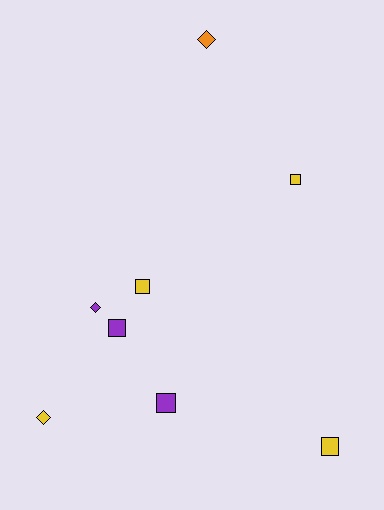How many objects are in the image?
There are 8 objects.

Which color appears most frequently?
Yellow, with 4 objects.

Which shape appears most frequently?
Square, with 5 objects.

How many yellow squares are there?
There are 3 yellow squares.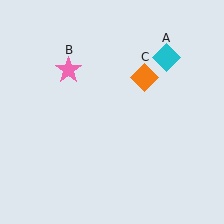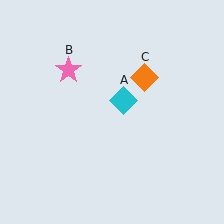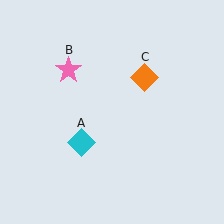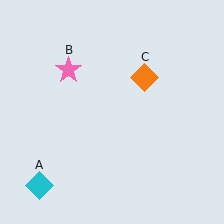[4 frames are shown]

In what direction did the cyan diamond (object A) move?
The cyan diamond (object A) moved down and to the left.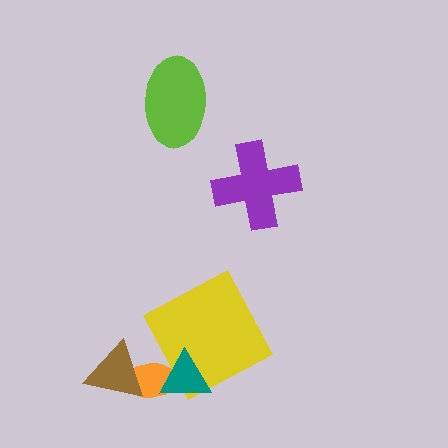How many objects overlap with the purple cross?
0 objects overlap with the purple cross.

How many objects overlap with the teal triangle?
2 objects overlap with the teal triangle.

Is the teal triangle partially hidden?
No, no other shape covers it.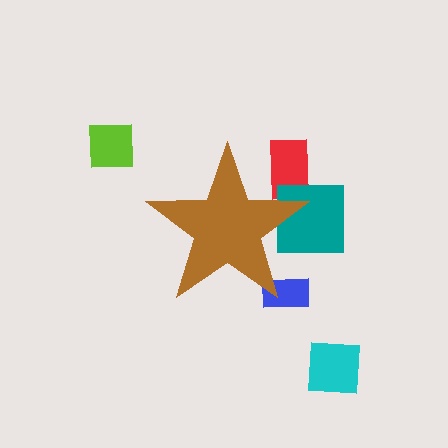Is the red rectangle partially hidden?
Yes, the red rectangle is partially hidden behind the brown star.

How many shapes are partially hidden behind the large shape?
3 shapes are partially hidden.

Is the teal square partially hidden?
Yes, the teal square is partially hidden behind the brown star.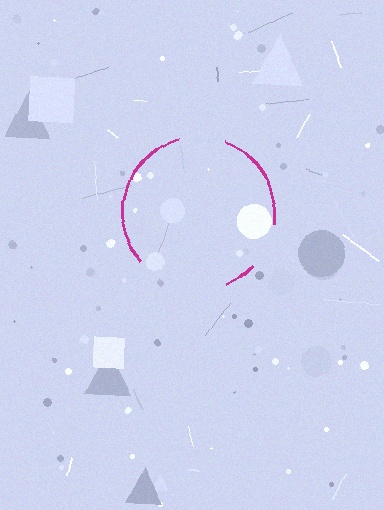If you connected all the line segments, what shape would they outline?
They would outline a circle.